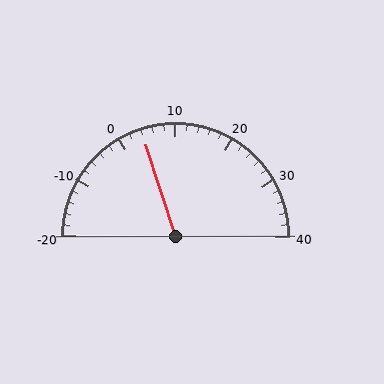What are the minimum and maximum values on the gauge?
The gauge ranges from -20 to 40.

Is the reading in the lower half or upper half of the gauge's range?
The reading is in the lower half of the range (-20 to 40).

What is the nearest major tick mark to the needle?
The nearest major tick mark is 0.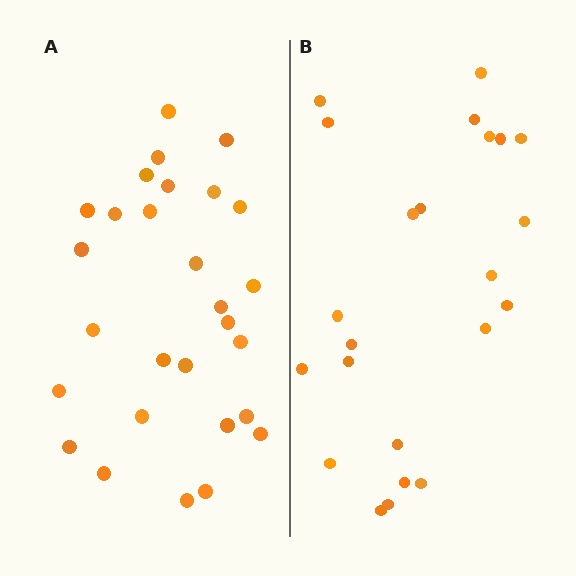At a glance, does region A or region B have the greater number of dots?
Region A (the left region) has more dots.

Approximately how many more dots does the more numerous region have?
Region A has about 5 more dots than region B.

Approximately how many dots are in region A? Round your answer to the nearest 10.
About 30 dots. (The exact count is 28, which rounds to 30.)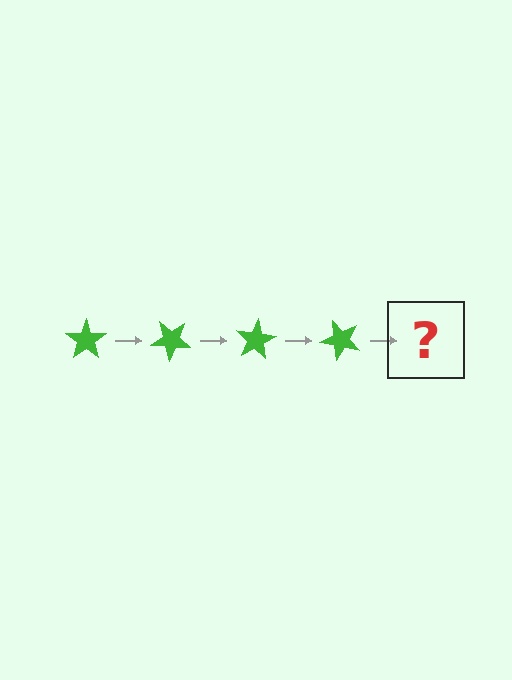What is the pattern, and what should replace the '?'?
The pattern is that the star rotates 40 degrees each step. The '?' should be a green star rotated 160 degrees.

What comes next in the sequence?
The next element should be a green star rotated 160 degrees.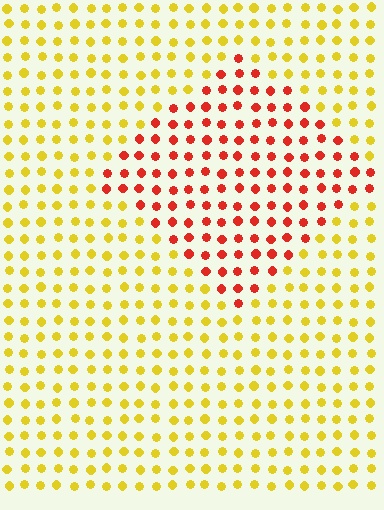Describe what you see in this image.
The image is filled with small yellow elements in a uniform arrangement. A diamond-shaped region is visible where the elements are tinted to a slightly different hue, forming a subtle color boundary.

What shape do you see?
I see a diamond.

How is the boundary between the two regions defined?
The boundary is defined purely by a slight shift in hue (about 52 degrees). Spacing, size, and orientation are identical on both sides.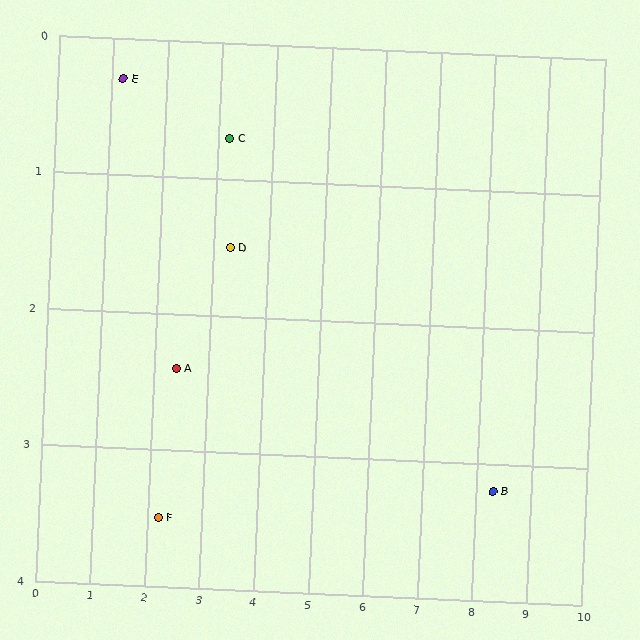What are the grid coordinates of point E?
Point E is at approximately (1.2, 0.3).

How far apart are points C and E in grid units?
Points C and E are about 2.0 grid units apart.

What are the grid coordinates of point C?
Point C is at approximately (3.2, 0.7).